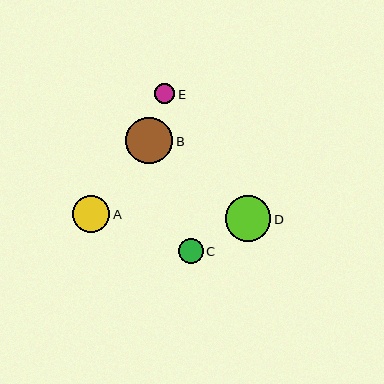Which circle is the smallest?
Circle E is the smallest with a size of approximately 20 pixels.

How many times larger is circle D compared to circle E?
Circle D is approximately 2.3 times the size of circle E.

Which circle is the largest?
Circle B is the largest with a size of approximately 47 pixels.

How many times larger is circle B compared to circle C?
Circle B is approximately 1.9 times the size of circle C.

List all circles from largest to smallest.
From largest to smallest: B, D, A, C, E.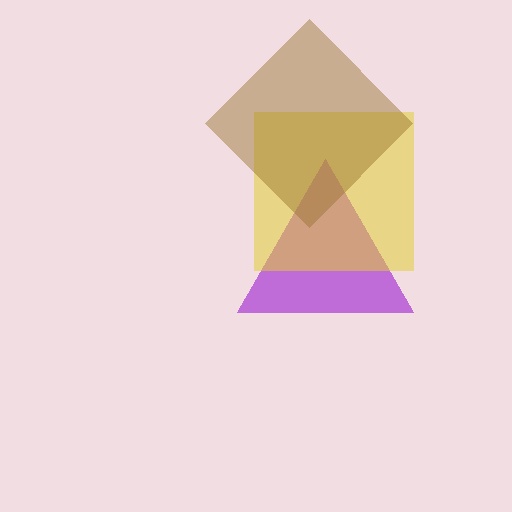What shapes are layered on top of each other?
The layered shapes are: a purple triangle, a yellow square, a brown diamond.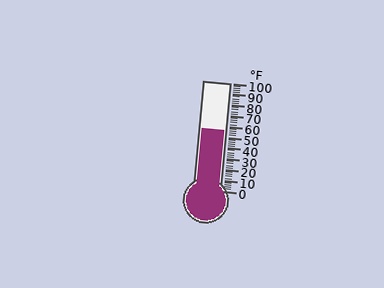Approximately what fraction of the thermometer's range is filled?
The thermometer is filled to approximately 55% of its range.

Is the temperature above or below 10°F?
The temperature is above 10°F.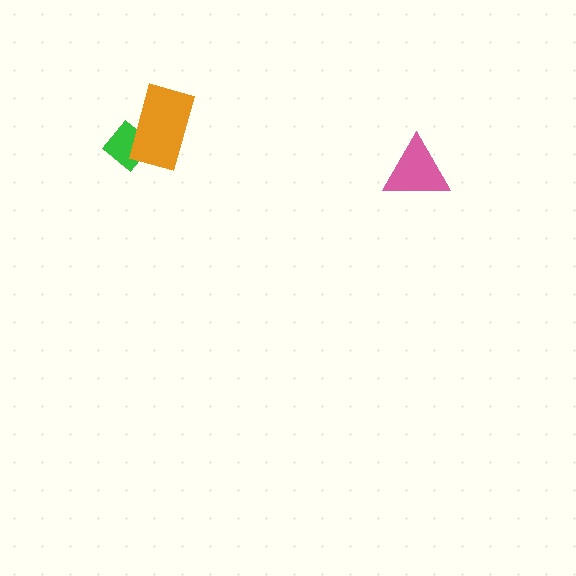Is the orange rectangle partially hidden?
No, no other shape covers it.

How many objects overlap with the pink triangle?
0 objects overlap with the pink triangle.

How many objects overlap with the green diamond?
1 object overlaps with the green diamond.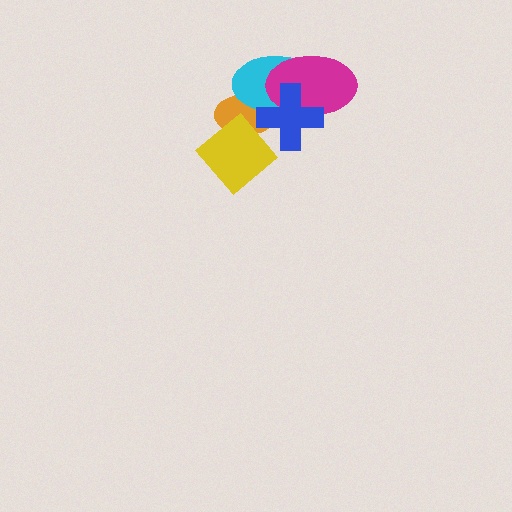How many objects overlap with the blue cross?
4 objects overlap with the blue cross.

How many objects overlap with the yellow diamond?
2 objects overlap with the yellow diamond.